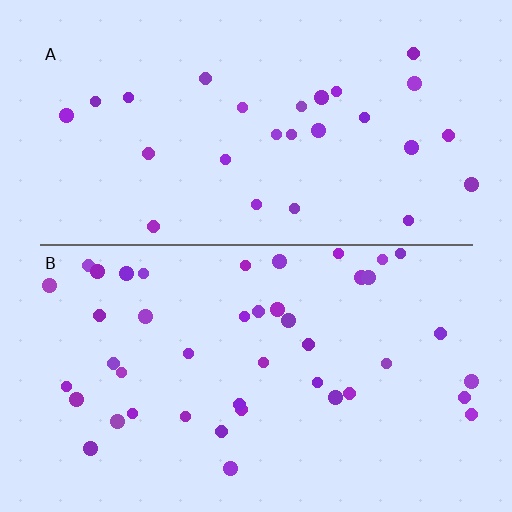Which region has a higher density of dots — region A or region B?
B (the bottom).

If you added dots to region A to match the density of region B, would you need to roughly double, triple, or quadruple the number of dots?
Approximately double.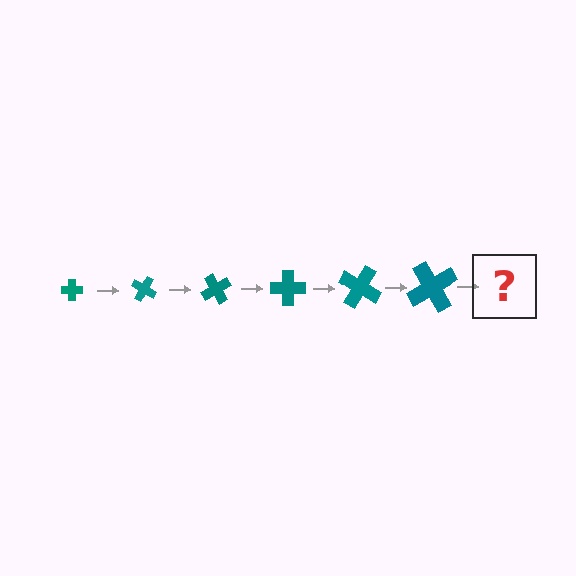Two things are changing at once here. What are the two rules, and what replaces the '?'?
The two rules are that the cross grows larger each step and it rotates 30 degrees each step. The '?' should be a cross, larger than the previous one and rotated 180 degrees from the start.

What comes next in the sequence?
The next element should be a cross, larger than the previous one and rotated 180 degrees from the start.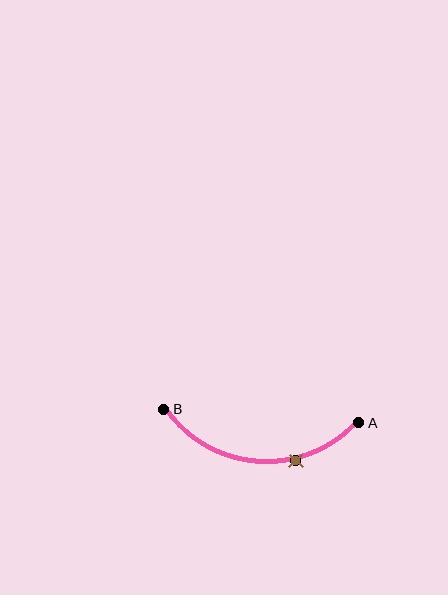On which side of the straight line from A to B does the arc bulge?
The arc bulges below the straight line connecting A and B.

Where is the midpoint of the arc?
The arc midpoint is the point on the curve farthest from the straight line joining A and B. It sits below that line.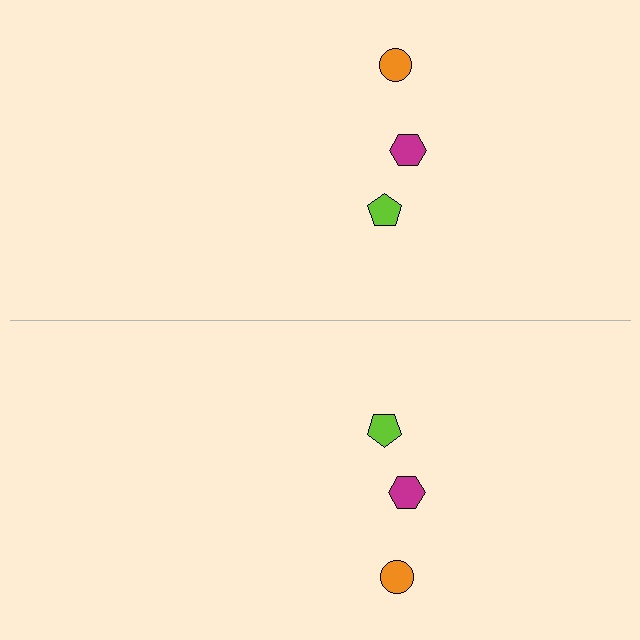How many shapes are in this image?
There are 6 shapes in this image.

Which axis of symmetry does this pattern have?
The pattern has a horizontal axis of symmetry running through the center of the image.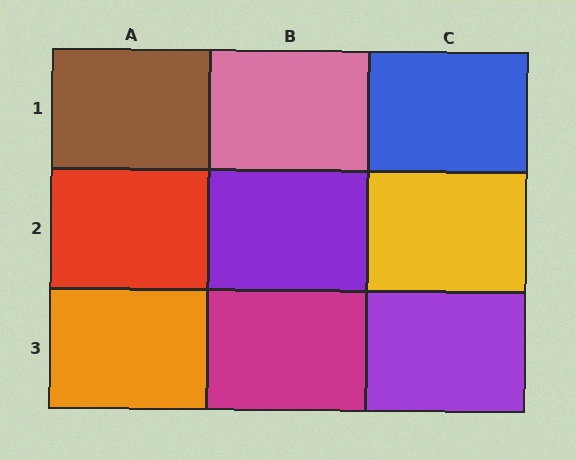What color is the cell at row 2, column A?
Red.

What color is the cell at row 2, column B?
Purple.